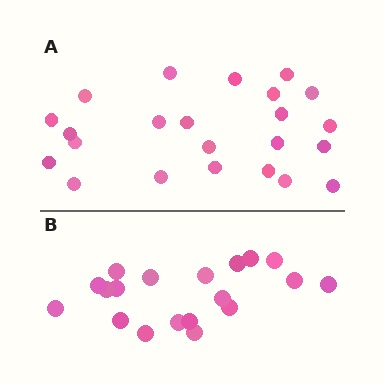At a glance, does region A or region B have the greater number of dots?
Region A (the top region) has more dots.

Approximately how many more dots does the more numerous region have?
Region A has about 4 more dots than region B.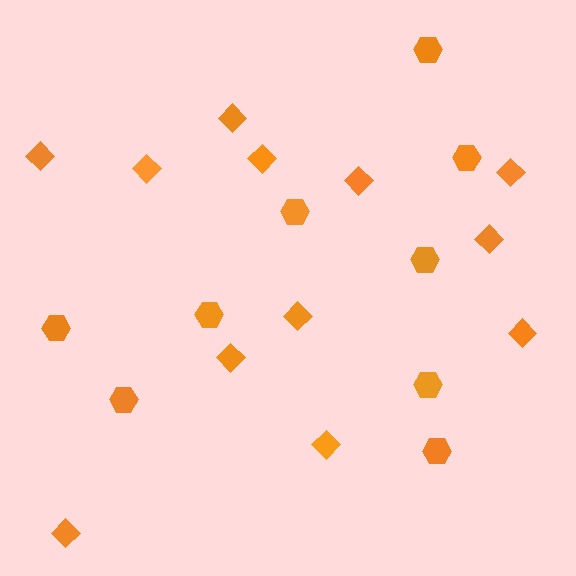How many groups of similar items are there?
There are 2 groups: one group of diamonds (12) and one group of hexagons (9).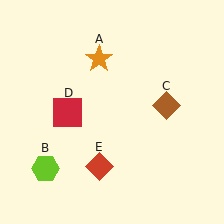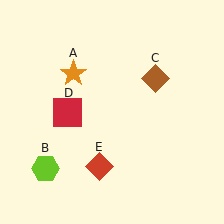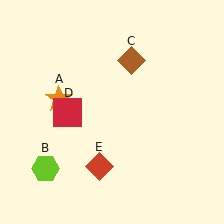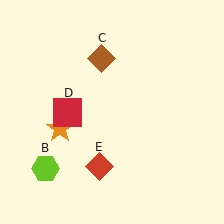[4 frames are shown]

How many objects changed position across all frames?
2 objects changed position: orange star (object A), brown diamond (object C).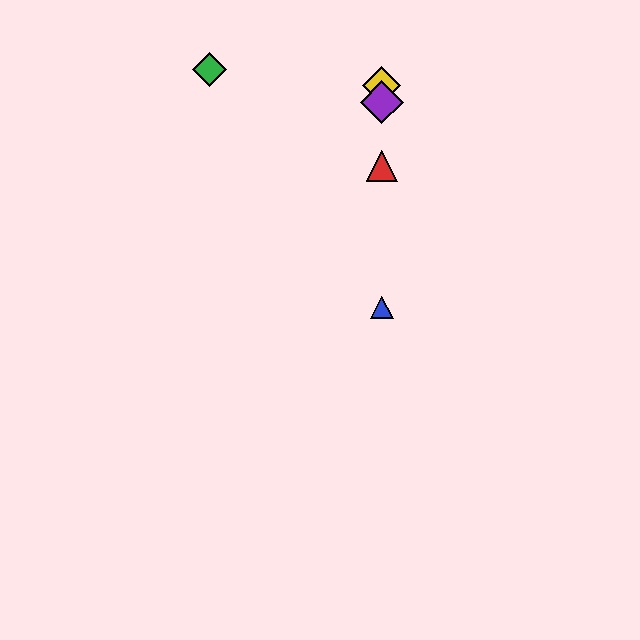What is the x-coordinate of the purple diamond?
The purple diamond is at x≈382.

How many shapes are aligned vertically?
4 shapes (the red triangle, the blue triangle, the yellow diamond, the purple diamond) are aligned vertically.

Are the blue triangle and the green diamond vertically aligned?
No, the blue triangle is at x≈382 and the green diamond is at x≈210.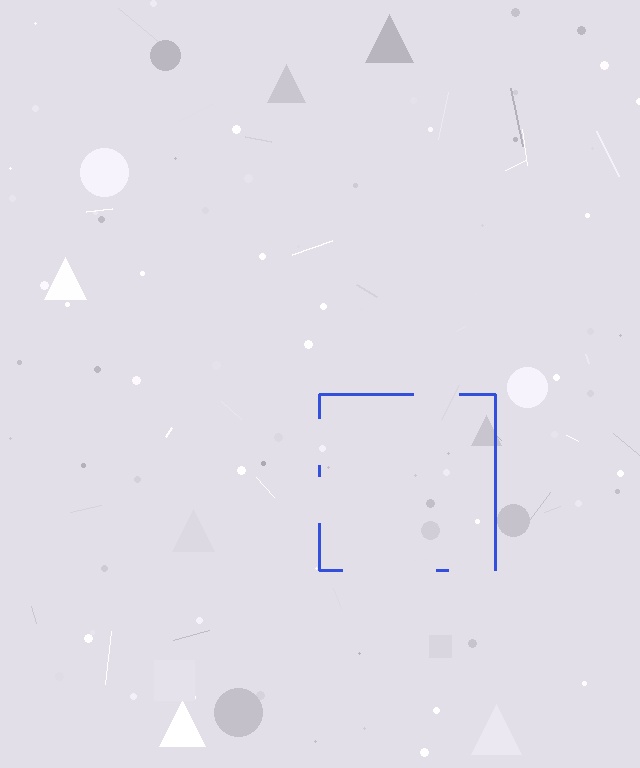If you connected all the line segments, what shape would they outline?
They would outline a square.